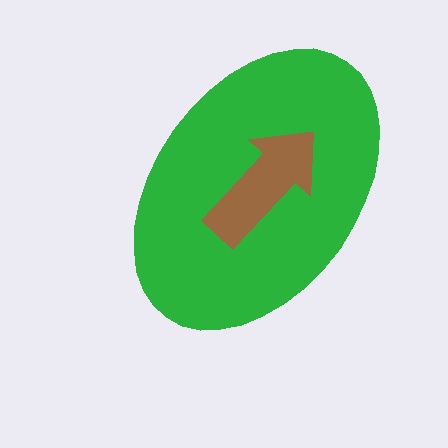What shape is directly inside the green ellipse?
The brown arrow.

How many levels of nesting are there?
2.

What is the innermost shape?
The brown arrow.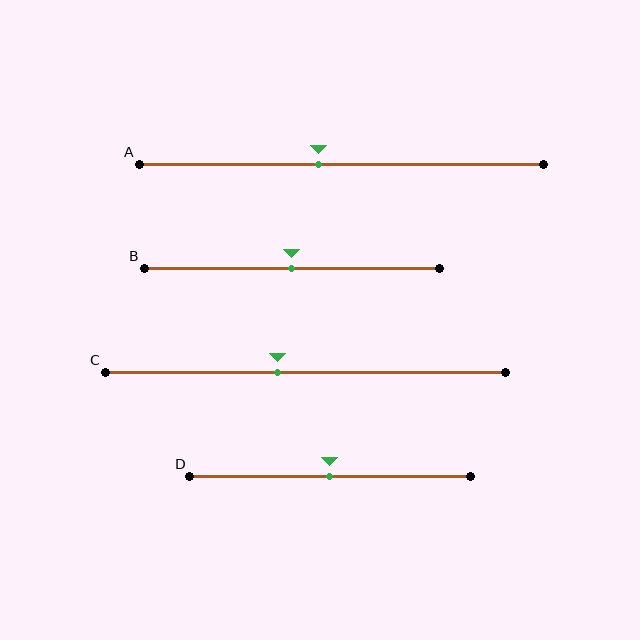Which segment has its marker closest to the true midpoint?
Segment B has its marker closest to the true midpoint.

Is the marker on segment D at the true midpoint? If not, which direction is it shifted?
Yes, the marker on segment D is at the true midpoint.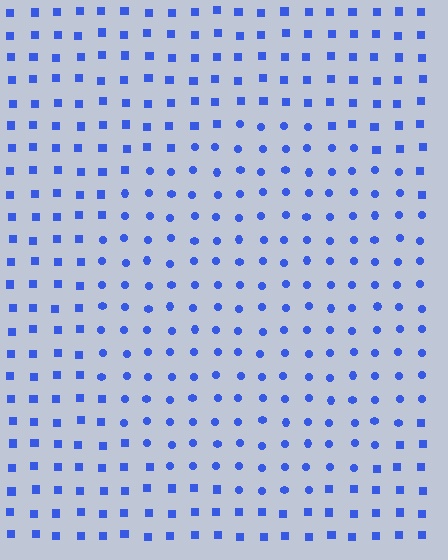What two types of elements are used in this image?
The image uses circles inside the circle region and squares outside it.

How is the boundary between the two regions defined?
The boundary is defined by a change in element shape: circles inside vs. squares outside. All elements share the same color and spacing.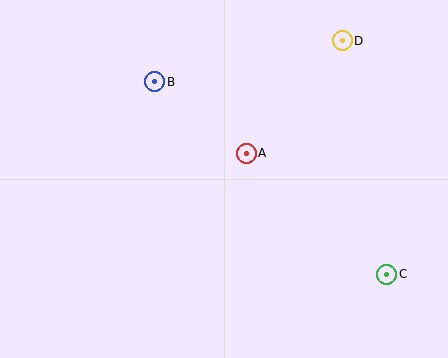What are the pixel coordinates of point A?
Point A is at (246, 153).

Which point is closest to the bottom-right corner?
Point C is closest to the bottom-right corner.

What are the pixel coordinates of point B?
Point B is at (155, 82).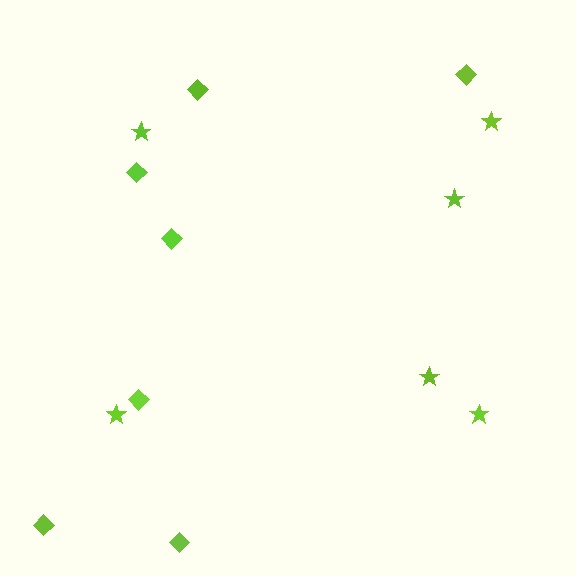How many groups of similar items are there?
There are 2 groups: one group of stars (6) and one group of diamonds (7).